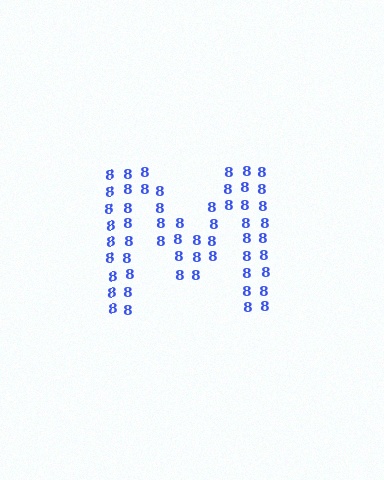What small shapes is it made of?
It is made of small digit 8's.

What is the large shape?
The large shape is the letter M.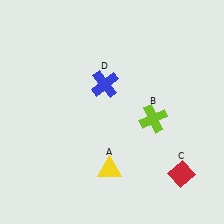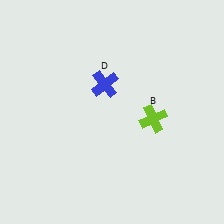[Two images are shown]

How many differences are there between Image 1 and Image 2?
There are 2 differences between the two images.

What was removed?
The red diamond (C), the yellow triangle (A) were removed in Image 2.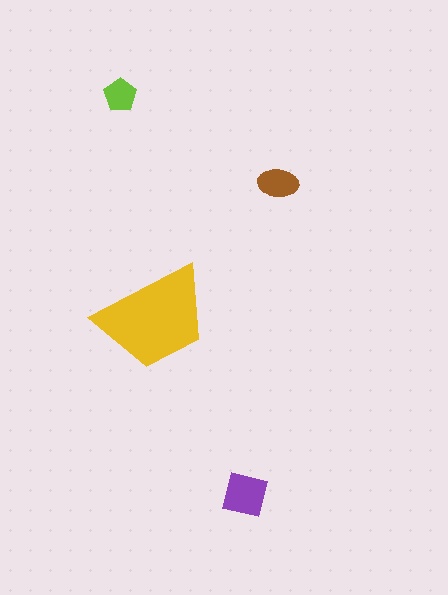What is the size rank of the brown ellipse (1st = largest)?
3rd.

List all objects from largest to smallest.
The yellow trapezoid, the purple square, the brown ellipse, the lime pentagon.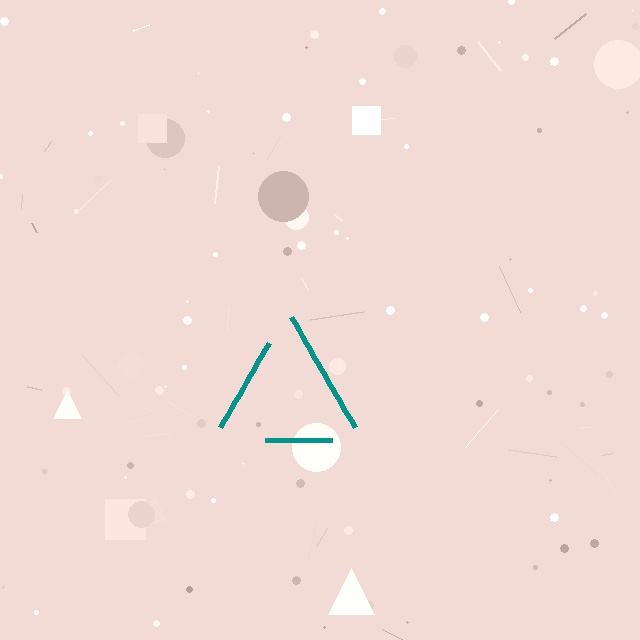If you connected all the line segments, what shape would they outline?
They would outline a triangle.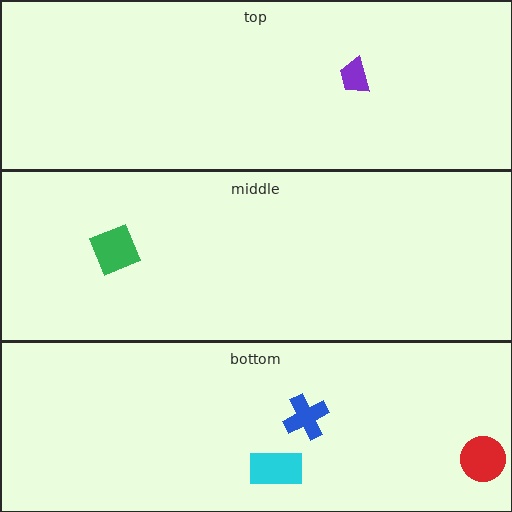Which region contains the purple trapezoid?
The top region.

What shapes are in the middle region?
The green diamond.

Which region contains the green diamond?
The middle region.